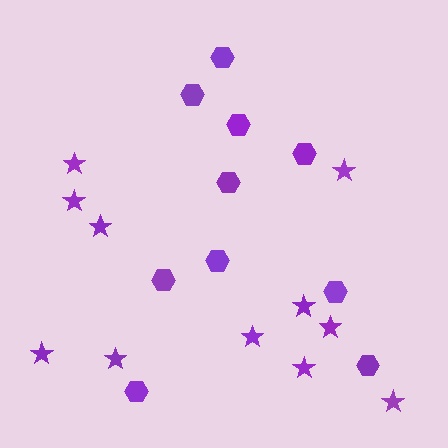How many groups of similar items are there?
There are 2 groups: one group of hexagons (10) and one group of stars (11).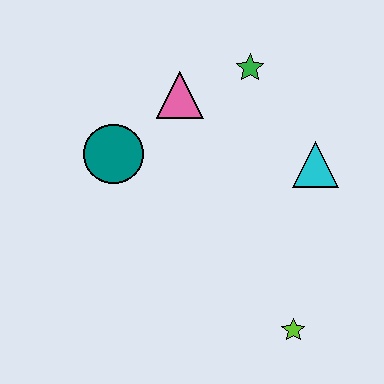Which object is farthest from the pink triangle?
The lime star is farthest from the pink triangle.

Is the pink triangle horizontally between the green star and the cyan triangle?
No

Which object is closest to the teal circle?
The pink triangle is closest to the teal circle.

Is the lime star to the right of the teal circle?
Yes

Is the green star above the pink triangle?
Yes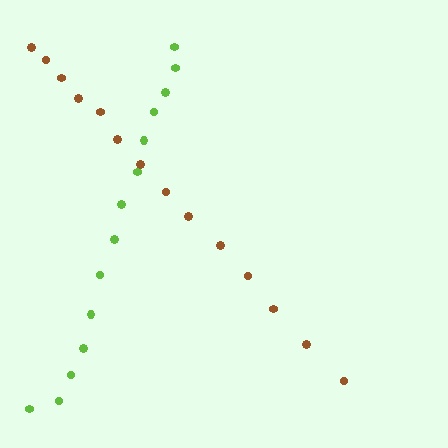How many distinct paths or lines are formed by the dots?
There are 2 distinct paths.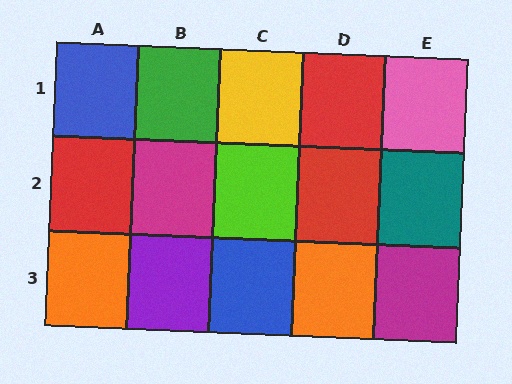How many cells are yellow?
1 cell is yellow.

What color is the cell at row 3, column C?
Blue.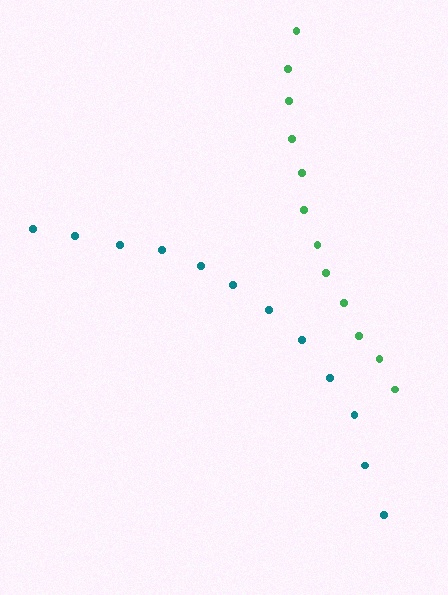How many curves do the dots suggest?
There are 2 distinct paths.